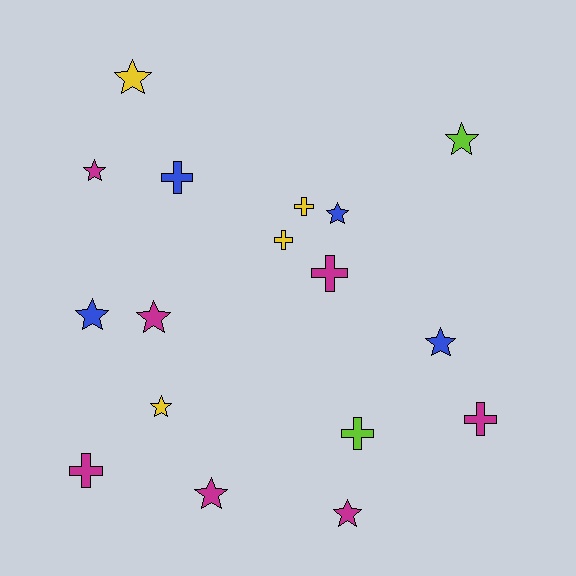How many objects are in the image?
There are 17 objects.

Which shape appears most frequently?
Star, with 10 objects.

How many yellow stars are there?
There are 2 yellow stars.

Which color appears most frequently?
Magenta, with 7 objects.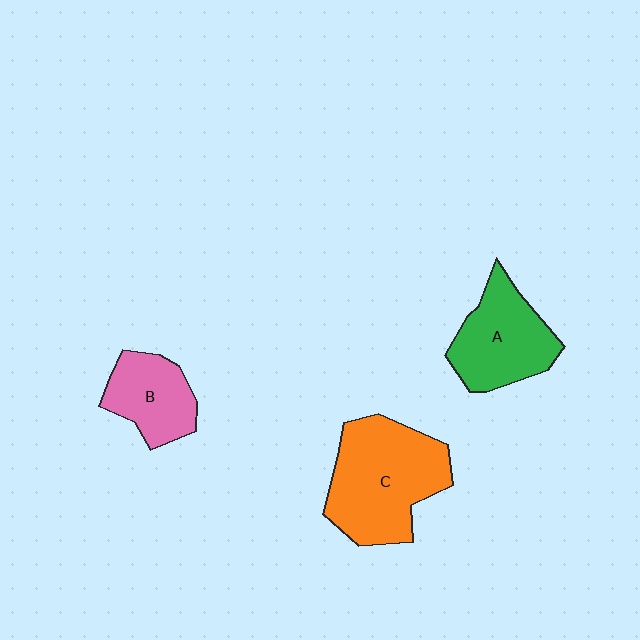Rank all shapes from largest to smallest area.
From largest to smallest: C (orange), A (green), B (pink).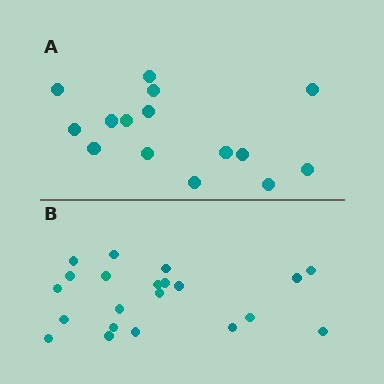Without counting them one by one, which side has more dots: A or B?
Region B (the bottom region) has more dots.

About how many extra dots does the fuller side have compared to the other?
Region B has about 6 more dots than region A.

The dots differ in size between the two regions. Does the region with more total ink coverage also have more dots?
No. Region A has more total ink coverage because its dots are larger, but region B actually contains more individual dots. Total area can be misleading — the number of items is what matters here.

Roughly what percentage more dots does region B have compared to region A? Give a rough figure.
About 40% more.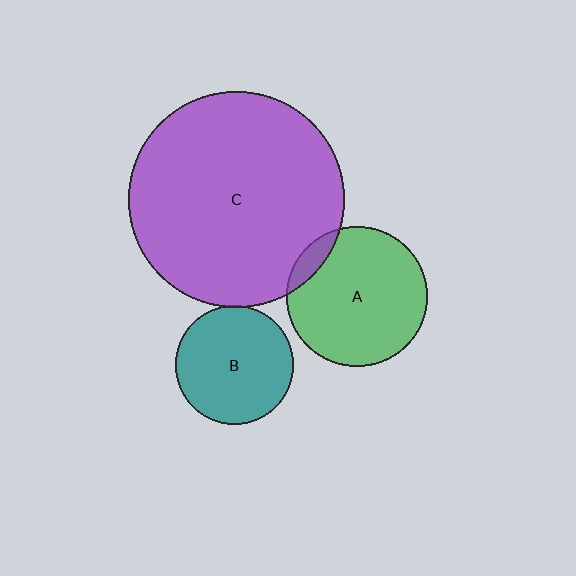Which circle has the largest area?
Circle C (purple).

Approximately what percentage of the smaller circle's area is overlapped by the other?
Approximately 10%.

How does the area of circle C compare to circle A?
Approximately 2.3 times.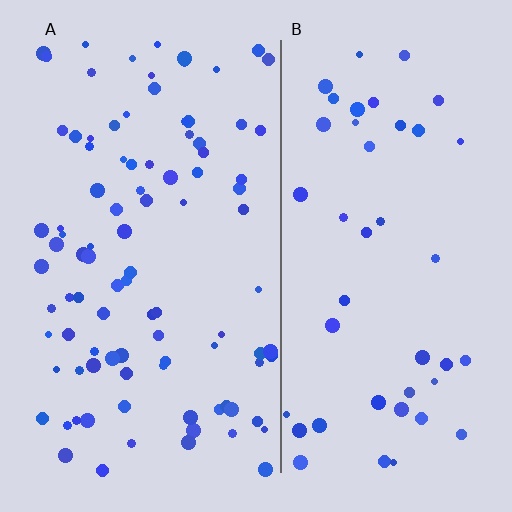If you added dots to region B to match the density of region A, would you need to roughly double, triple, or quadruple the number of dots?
Approximately double.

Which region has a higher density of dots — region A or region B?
A (the left).